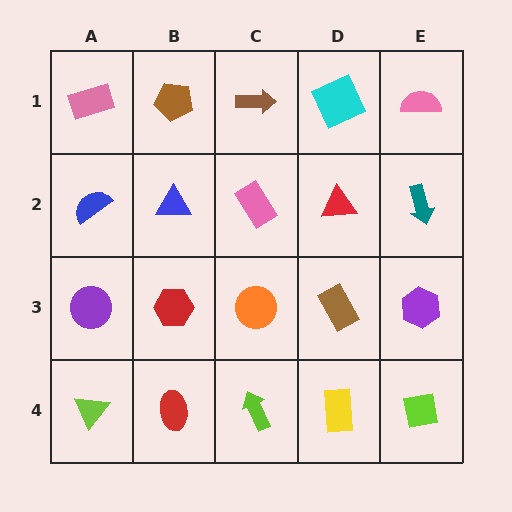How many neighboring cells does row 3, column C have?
4.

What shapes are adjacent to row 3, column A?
A blue semicircle (row 2, column A), a lime triangle (row 4, column A), a red hexagon (row 3, column B).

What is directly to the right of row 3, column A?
A red hexagon.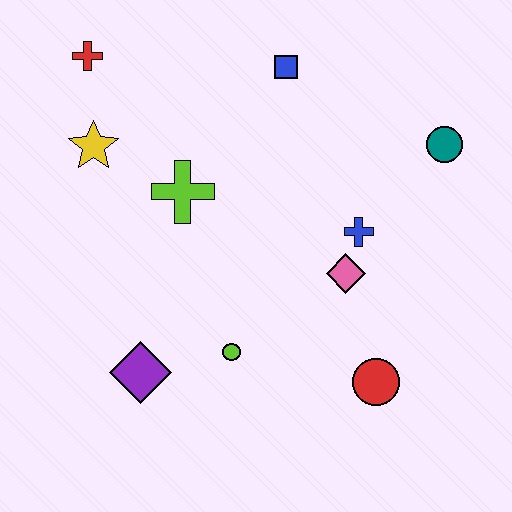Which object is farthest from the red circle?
The red cross is farthest from the red circle.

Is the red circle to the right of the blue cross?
Yes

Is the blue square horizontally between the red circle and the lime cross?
Yes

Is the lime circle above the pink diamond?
No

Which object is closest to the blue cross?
The pink diamond is closest to the blue cross.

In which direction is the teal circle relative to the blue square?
The teal circle is to the right of the blue square.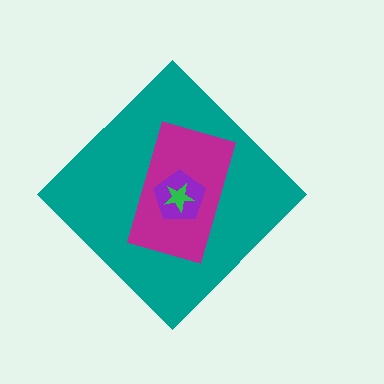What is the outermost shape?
The teal diamond.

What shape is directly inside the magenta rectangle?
The purple pentagon.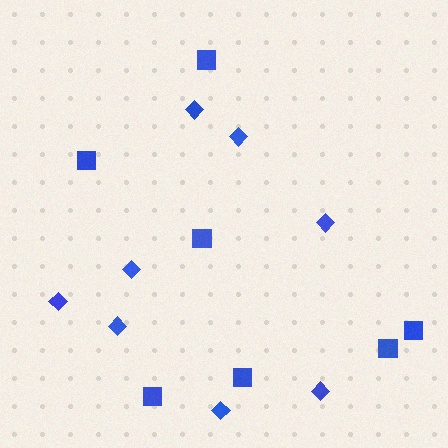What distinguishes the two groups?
There are 2 groups: one group of diamonds (8) and one group of squares (7).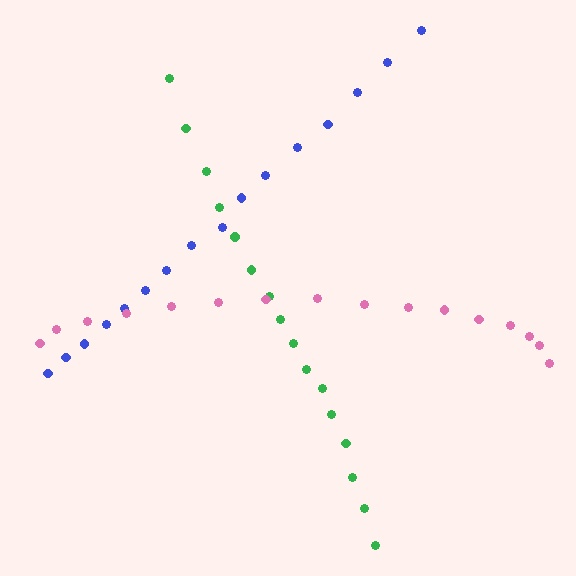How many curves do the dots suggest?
There are 3 distinct paths.